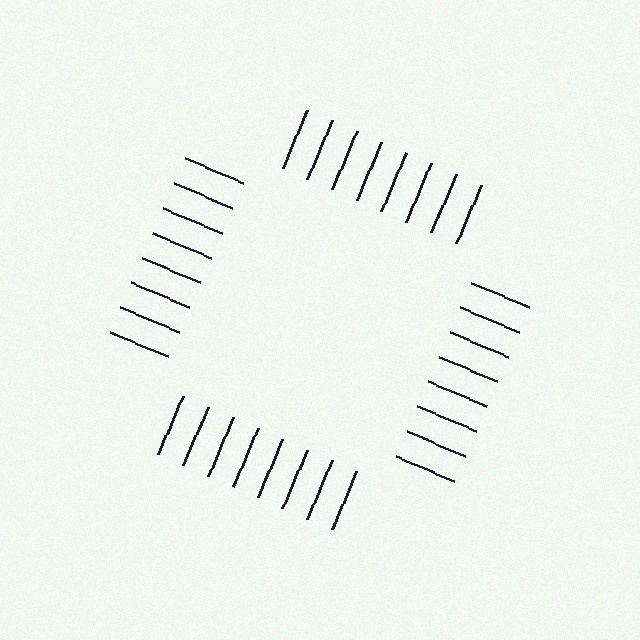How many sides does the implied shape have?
4 sides — the line-ends trace a square.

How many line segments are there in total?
32 — 8 along each of the 4 edges.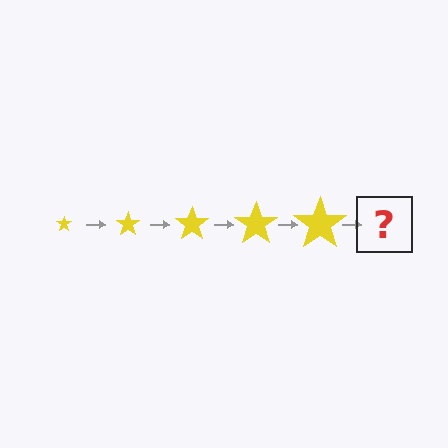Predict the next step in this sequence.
The next step is a yellow star, larger than the previous one.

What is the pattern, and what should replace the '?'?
The pattern is that the star gets progressively larger each step. The '?' should be a yellow star, larger than the previous one.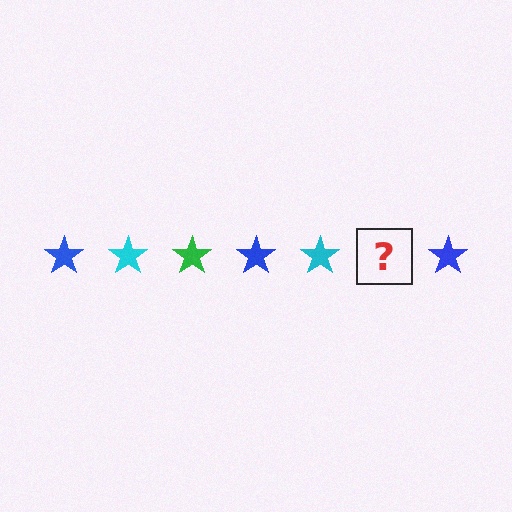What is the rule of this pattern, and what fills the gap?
The rule is that the pattern cycles through blue, cyan, green stars. The gap should be filled with a green star.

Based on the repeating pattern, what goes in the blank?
The blank should be a green star.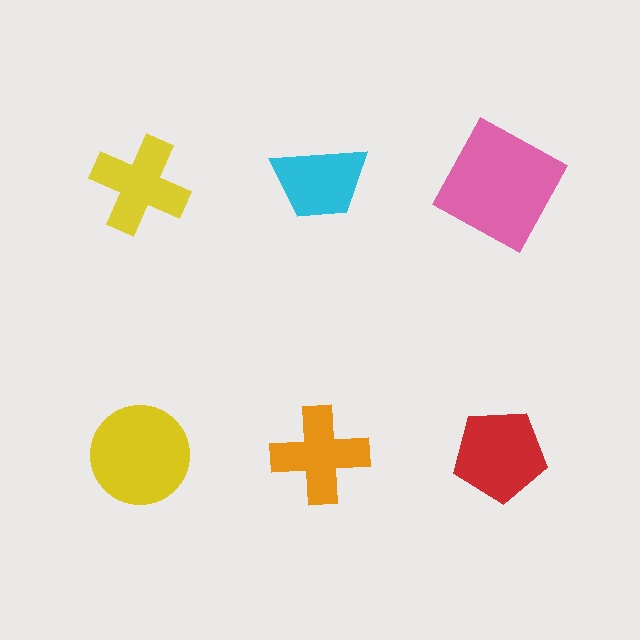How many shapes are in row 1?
3 shapes.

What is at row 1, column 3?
A pink square.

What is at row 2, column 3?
A red pentagon.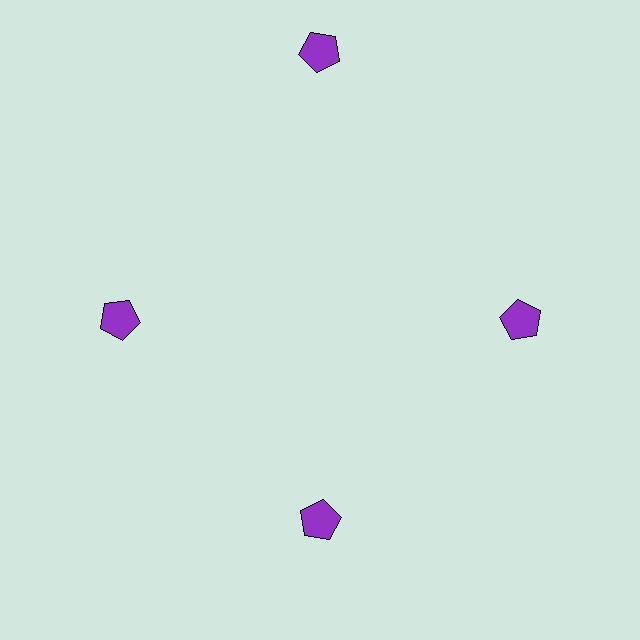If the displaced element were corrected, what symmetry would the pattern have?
It would have 4-fold rotational symmetry — the pattern would map onto itself every 90 degrees.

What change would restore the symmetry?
The symmetry would be restored by moving it inward, back onto the ring so that all 4 pentagons sit at equal angles and equal distance from the center.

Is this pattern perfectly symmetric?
No. The 4 purple pentagons are arranged in a ring, but one element near the 12 o'clock position is pushed outward from the center, breaking the 4-fold rotational symmetry.